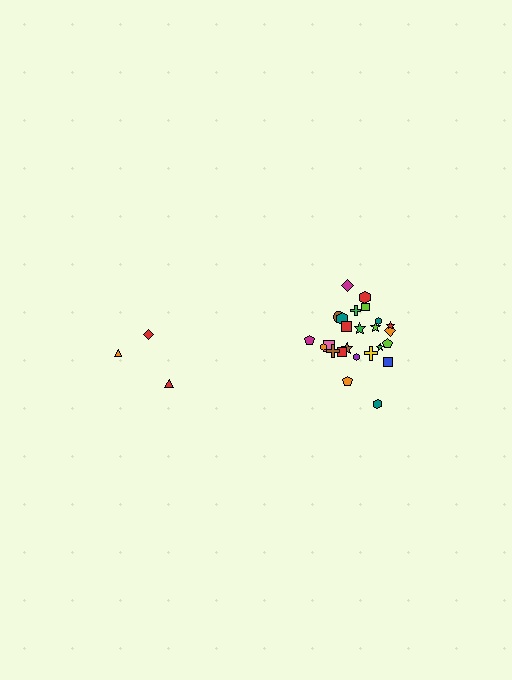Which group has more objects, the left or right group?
The right group.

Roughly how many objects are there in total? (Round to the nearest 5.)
Roughly 30 objects in total.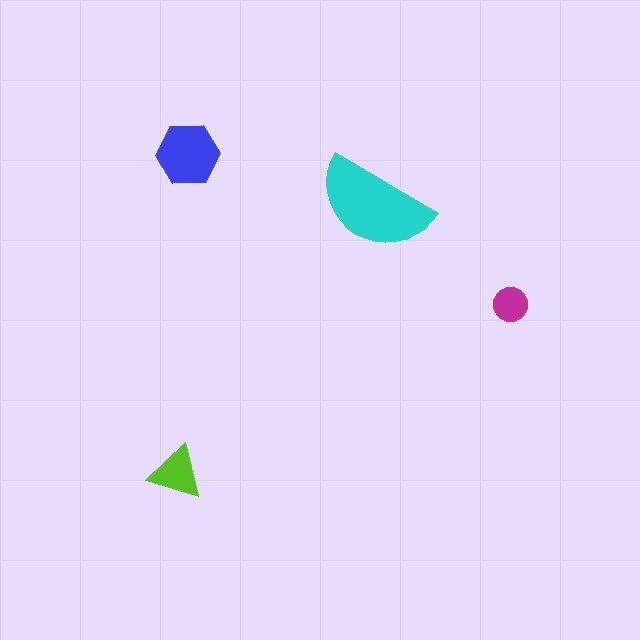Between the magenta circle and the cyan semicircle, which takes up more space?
The cyan semicircle.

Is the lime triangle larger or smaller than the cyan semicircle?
Smaller.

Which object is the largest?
The cyan semicircle.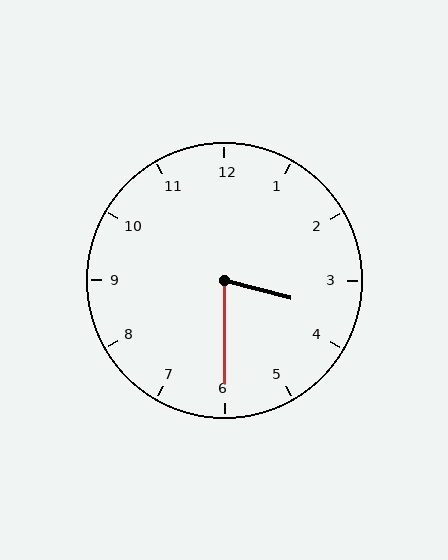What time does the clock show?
3:30.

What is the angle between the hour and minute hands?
Approximately 75 degrees.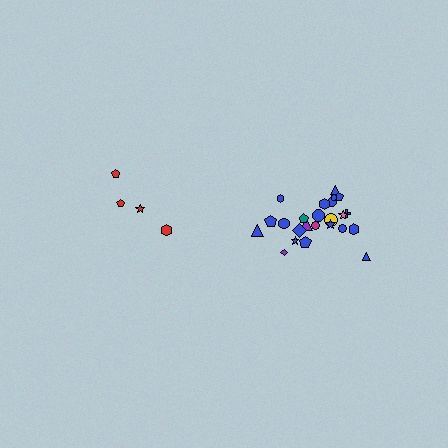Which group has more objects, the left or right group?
The right group.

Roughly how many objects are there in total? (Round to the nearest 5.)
Roughly 30 objects in total.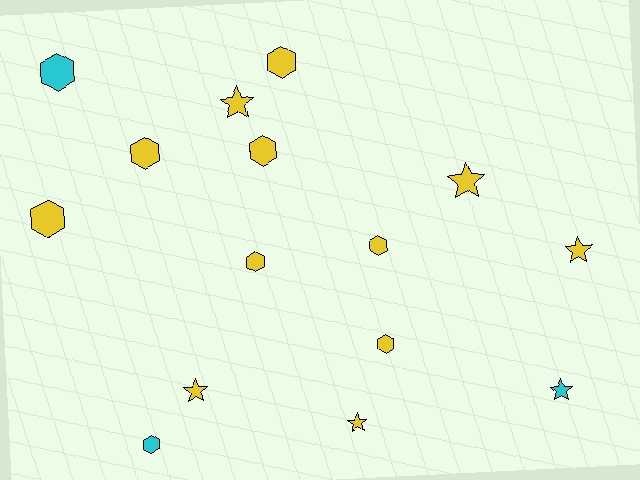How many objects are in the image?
There are 15 objects.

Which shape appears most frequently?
Hexagon, with 9 objects.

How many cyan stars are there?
There is 1 cyan star.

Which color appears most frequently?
Yellow, with 12 objects.